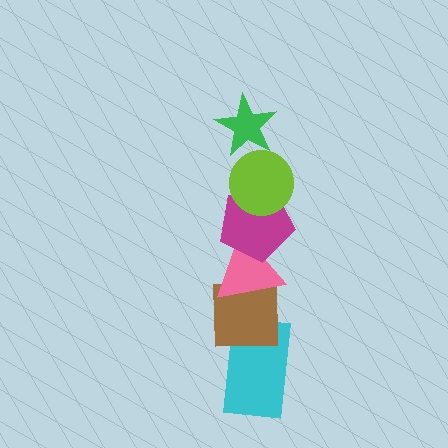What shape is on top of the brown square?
The pink triangle is on top of the brown square.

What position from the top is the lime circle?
The lime circle is 2nd from the top.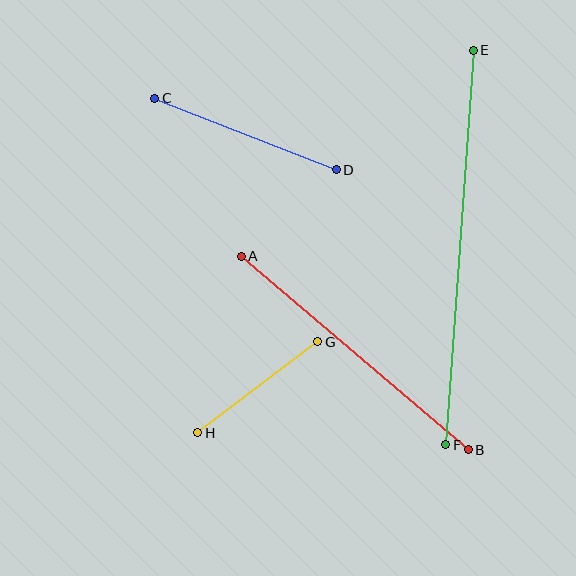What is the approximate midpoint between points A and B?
The midpoint is at approximately (355, 353) pixels.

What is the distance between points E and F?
The distance is approximately 396 pixels.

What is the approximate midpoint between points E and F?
The midpoint is at approximately (460, 247) pixels.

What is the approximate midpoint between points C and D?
The midpoint is at approximately (245, 134) pixels.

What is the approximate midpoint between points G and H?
The midpoint is at approximately (258, 387) pixels.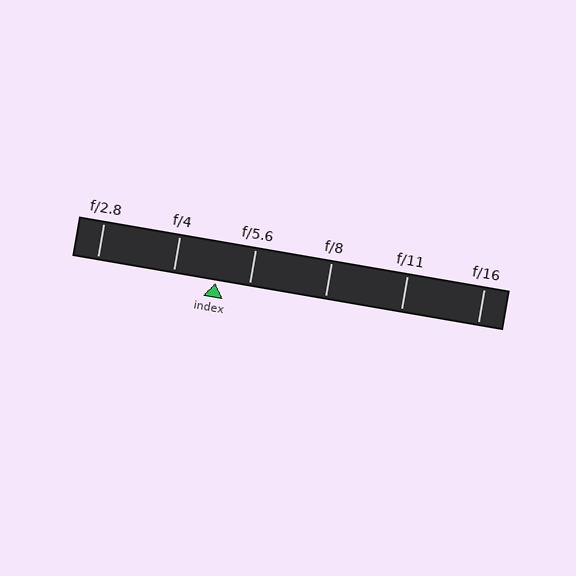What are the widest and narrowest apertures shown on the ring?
The widest aperture shown is f/2.8 and the narrowest is f/16.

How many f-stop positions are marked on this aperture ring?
There are 6 f-stop positions marked.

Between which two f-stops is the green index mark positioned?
The index mark is between f/4 and f/5.6.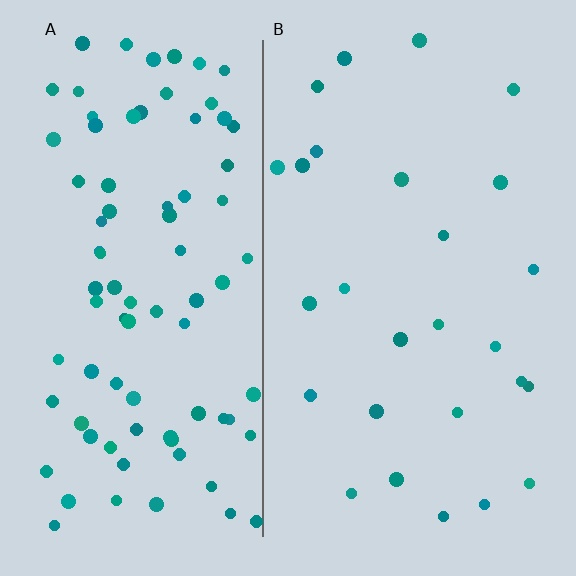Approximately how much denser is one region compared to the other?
Approximately 3.2× — region A over region B.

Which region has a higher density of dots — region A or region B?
A (the left).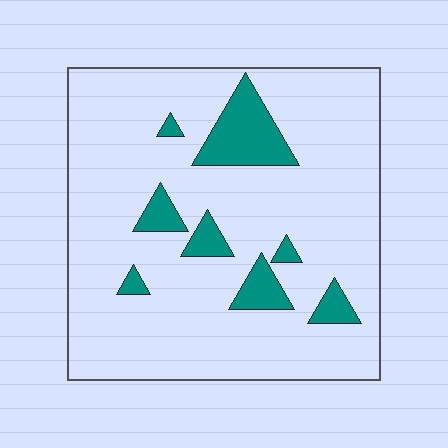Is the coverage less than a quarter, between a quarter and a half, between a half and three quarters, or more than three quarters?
Less than a quarter.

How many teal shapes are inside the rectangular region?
8.